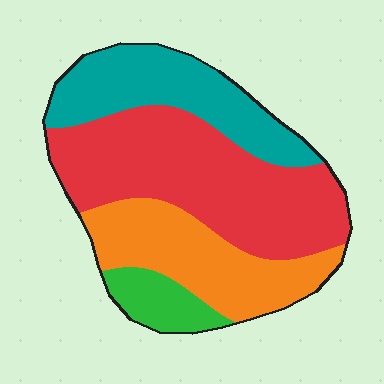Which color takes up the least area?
Green, at roughly 10%.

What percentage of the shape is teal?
Teal takes up about one quarter (1/4) of the shape.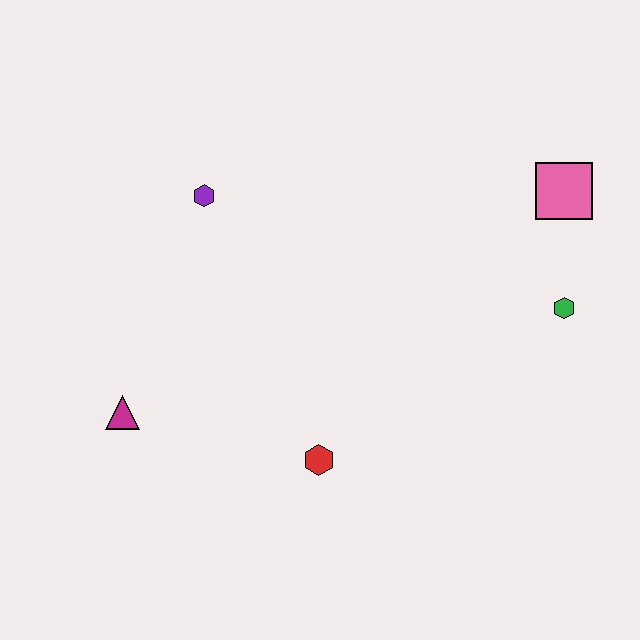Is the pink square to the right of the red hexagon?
Yes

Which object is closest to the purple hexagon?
The magenta triangle is closest to the purple hexagon.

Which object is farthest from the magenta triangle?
The pink square is farthest from the magenta triangle.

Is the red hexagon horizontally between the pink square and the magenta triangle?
Yes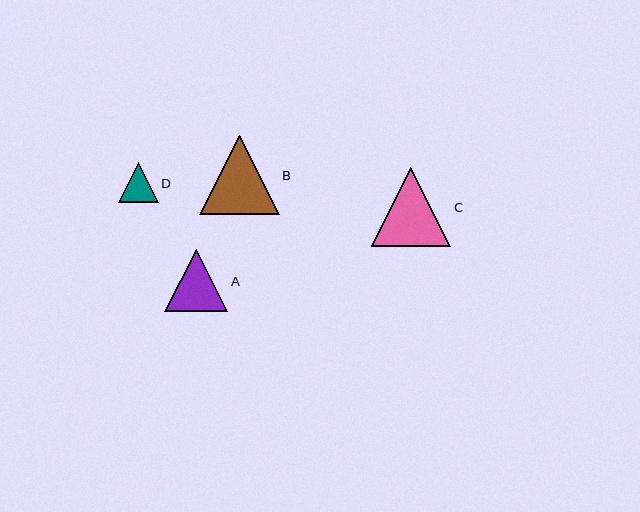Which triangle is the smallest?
Triangle D is the smallest with a size of approximately 40 pixels.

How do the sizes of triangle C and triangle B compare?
Triangle C and triangle B are approximately the same size.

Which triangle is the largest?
Triangle C is the largest with a size of approximately 80 pixels.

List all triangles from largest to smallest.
From largest to smallest: C, B, A, D.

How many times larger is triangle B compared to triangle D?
Triangle B is approximately 2.0 times the size of triangle D.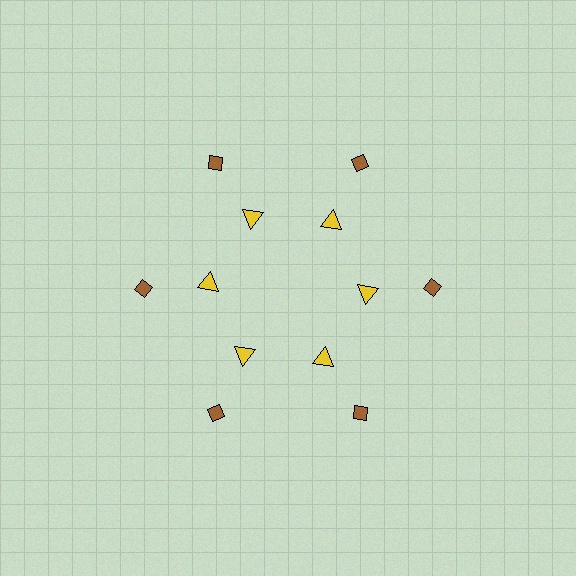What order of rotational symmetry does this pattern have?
This pattern has 6-fold rotational symmetry.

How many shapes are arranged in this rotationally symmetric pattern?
There are 12 shapes, arranged in 6 groups of 2.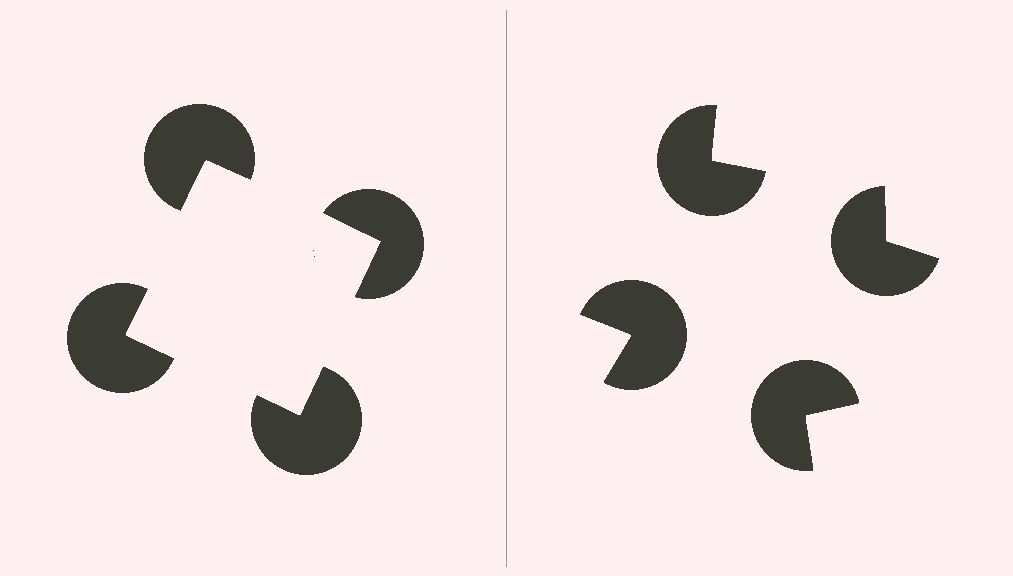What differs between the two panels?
The pac-man discs are positioned identically on both sides; only the wedge orientations differ. On the left they align to a square; on the right they are misaligned.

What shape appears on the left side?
An illusory square.